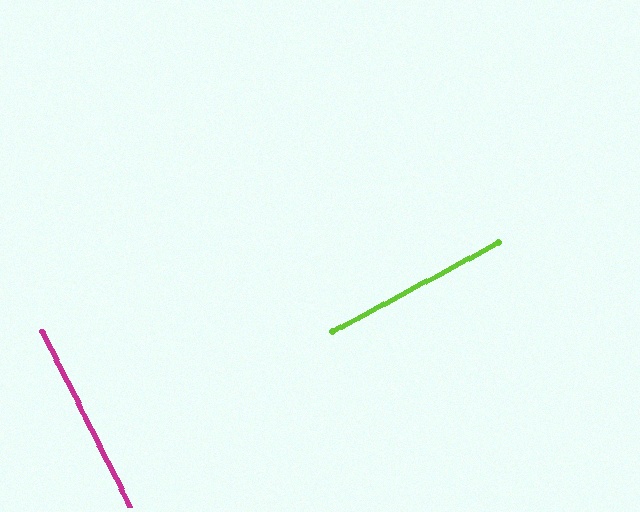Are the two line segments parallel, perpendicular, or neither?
Perpendicular — they meet at approximately 88°.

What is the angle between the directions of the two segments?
Approximately 88 degrees.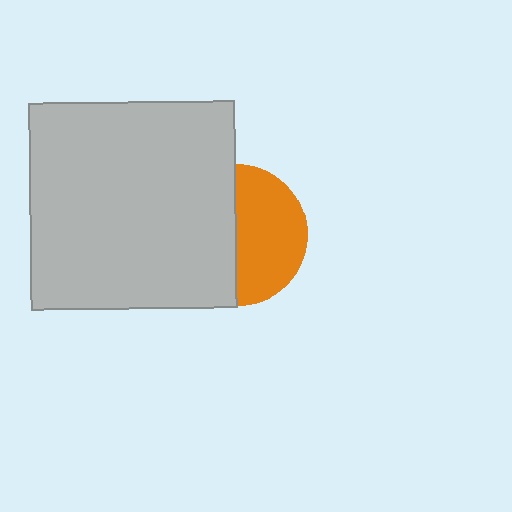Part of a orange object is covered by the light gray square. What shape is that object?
It is a circle.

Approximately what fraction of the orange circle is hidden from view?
Roughly 51% of the orange circle is hidden behind the light gray square.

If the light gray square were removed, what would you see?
You would see the complete orange circle.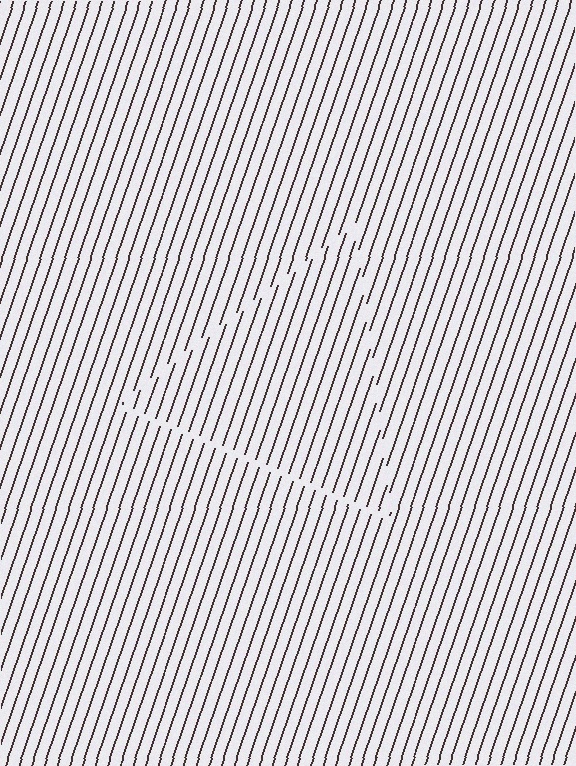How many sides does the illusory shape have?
3 sides — the line-ends trace a triangle.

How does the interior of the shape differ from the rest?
The interior of the shape contains the same grating, shifted by half a period — the contour is defined by the phase discontinuity where line-ends from the inner and outer gratings abut.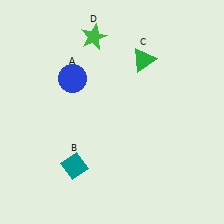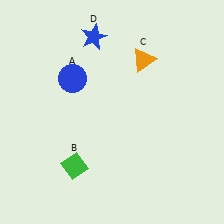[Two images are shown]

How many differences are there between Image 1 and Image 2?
There are 3 differences between the two images.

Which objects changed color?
B changed from teal to green. C changed from green to orange. D changed from green to blue.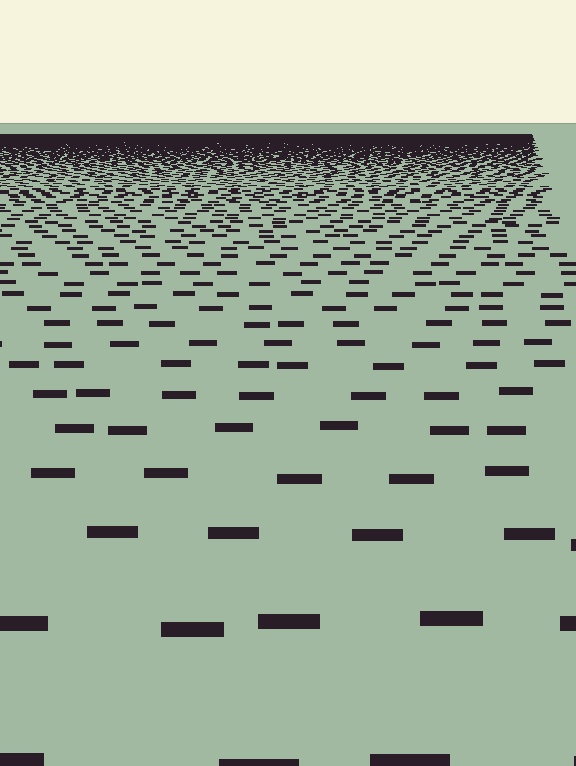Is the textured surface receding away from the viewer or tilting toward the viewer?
The surface is receding away from the viewer. Texture elements get smaller and denser toward the top.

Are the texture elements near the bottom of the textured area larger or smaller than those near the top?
Larger. Near the bottom, elements are closer to the viewer and appear at a bigger on-screen size.